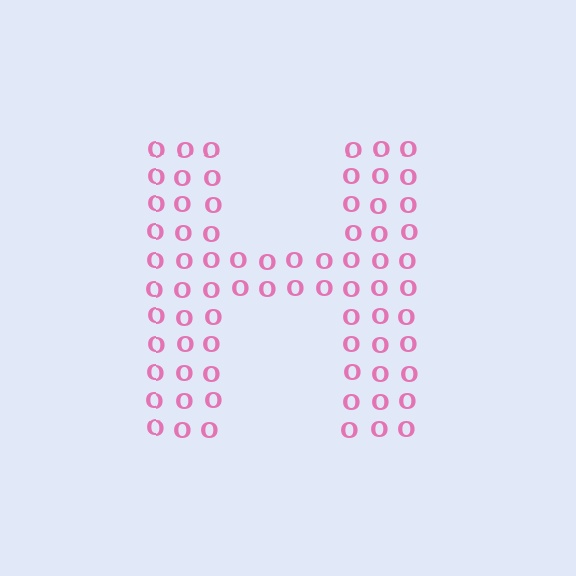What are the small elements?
The small elements are letter O's.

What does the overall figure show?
The overall figure shows the letter H.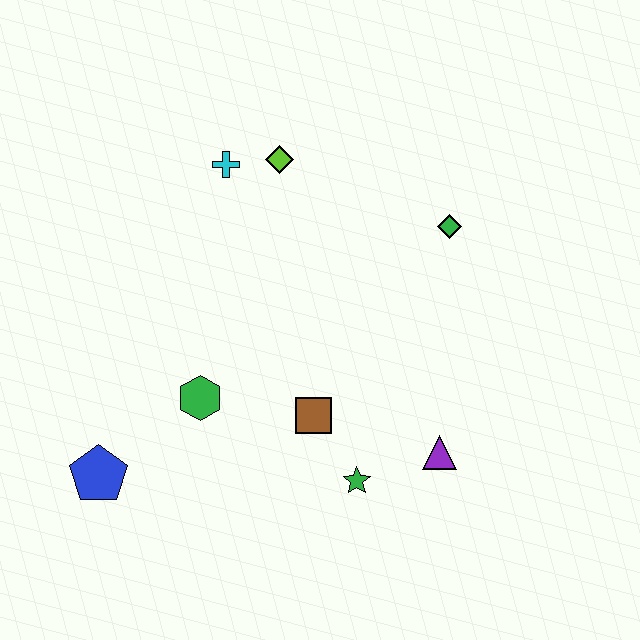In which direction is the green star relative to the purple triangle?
The green star is to the left of the purple triangle.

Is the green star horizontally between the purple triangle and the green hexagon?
Yes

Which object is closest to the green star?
The brown square is closest to the green star.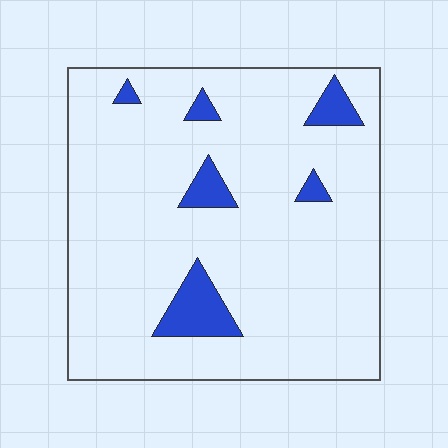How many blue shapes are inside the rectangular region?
6.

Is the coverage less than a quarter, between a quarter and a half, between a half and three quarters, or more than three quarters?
Less than a quarter.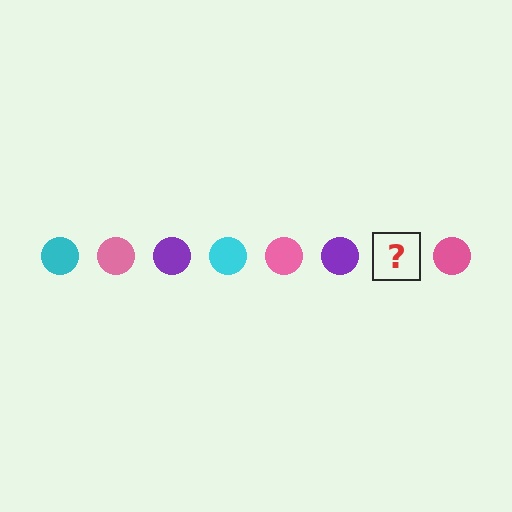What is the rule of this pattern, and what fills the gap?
The rule is that the pattern cycles through cyan, pink, purple circles. The gap should be filled with a cyan circle.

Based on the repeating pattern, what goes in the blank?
The blank should be a cyan circle.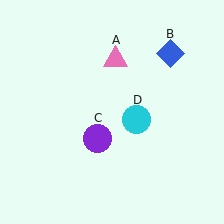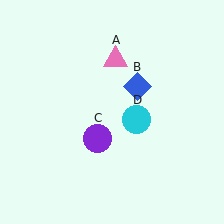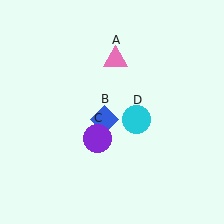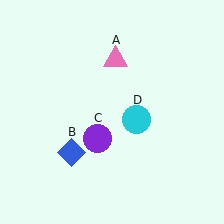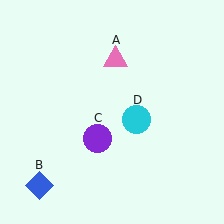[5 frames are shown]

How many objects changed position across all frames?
1 object changed position: blue diamond (object B).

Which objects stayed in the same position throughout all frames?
Pink triangle (object A) and purple circle (object C) and cyan circle (object D) remained stationary.